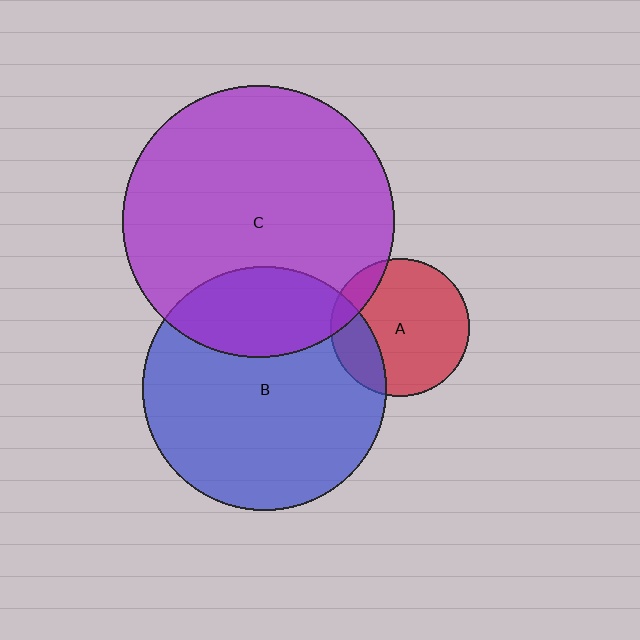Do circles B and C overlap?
Yes.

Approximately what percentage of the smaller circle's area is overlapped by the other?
Approximately 25%.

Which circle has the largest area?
Circle C (purple).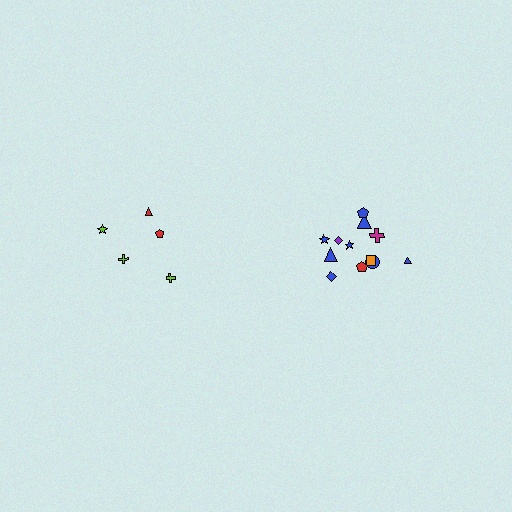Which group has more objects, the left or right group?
The right group.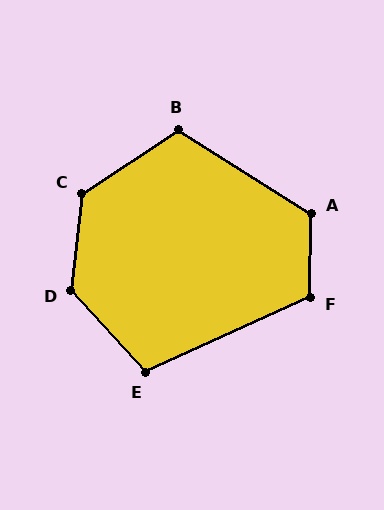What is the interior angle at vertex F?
Approximately 114 degrees (obtuse).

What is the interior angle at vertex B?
Approximately 114 degrees (obtuse).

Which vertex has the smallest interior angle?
E, at approximately 108 degrees.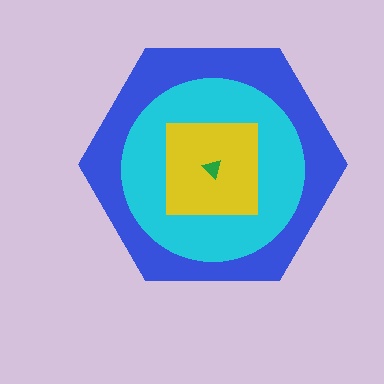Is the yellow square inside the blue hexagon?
Yes.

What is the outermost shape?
The blue hexagon.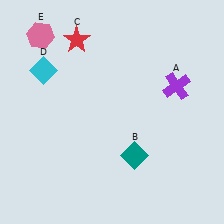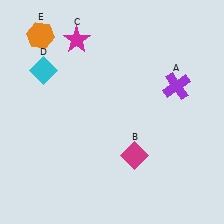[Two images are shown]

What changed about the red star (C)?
In Image 1, C is red. In Image 2, it changed to magenta.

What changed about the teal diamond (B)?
In Image 1, B is teal. In Image 2, it changed to magenta.